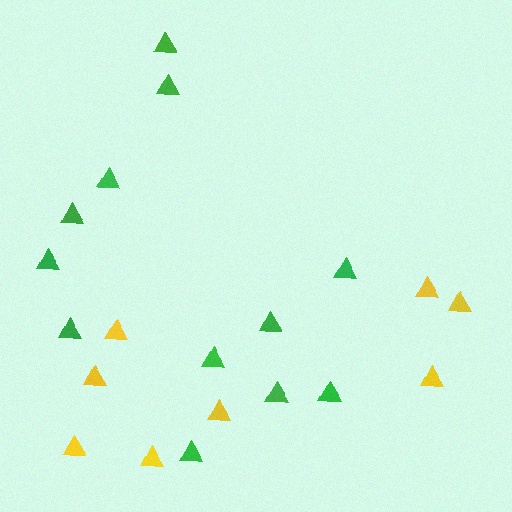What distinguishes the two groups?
There are 2 groups: one group of yellow triangles (8) and one group of green triangles (12).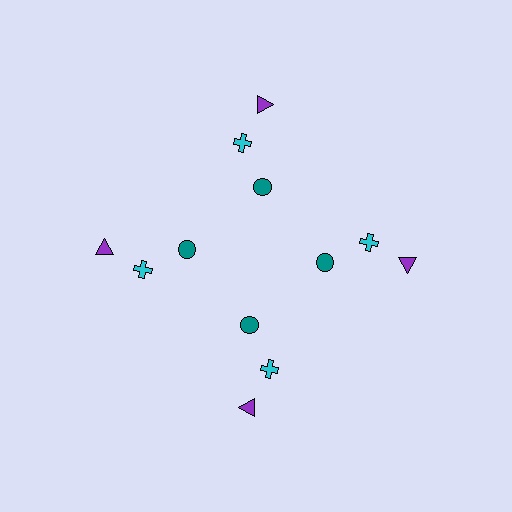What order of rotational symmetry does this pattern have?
This pattern has 4-fold rotational symmetry.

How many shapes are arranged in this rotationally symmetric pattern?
There are 12 shapes, arranged in 4 groups of 3.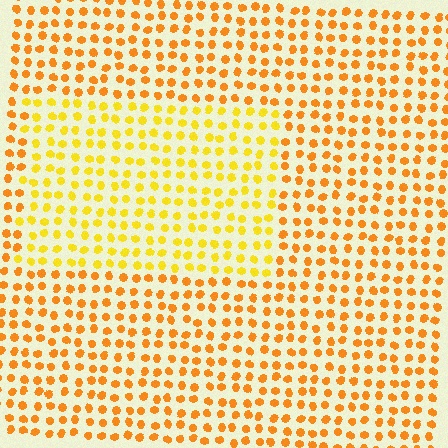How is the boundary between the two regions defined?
The boundary is defined purely by a slight shift in hue (about 24 degrees). Spacing, size, and orientation are identical on both sides.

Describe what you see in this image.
The image is filled with small orange elements in a uniform arrangement. A rectangle-shaped region is visible where the elements are tinted to a slightly different hue, forming a subtle color boundary.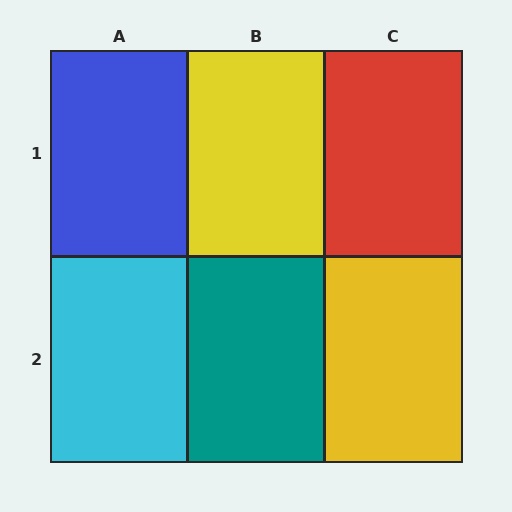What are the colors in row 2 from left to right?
Cyan, teal, yellow.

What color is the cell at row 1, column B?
Yellow.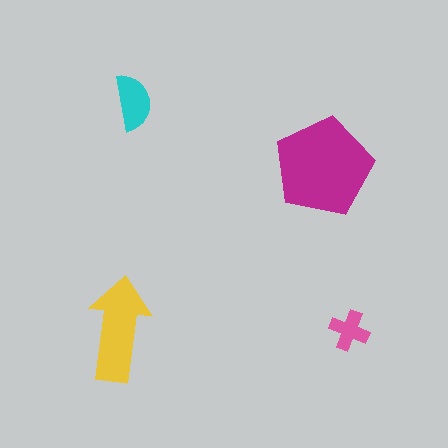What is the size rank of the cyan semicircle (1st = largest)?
3rd.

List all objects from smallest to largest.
The pink cross, the cyan semicircle, the yellow arrow, the magenta pentagon.